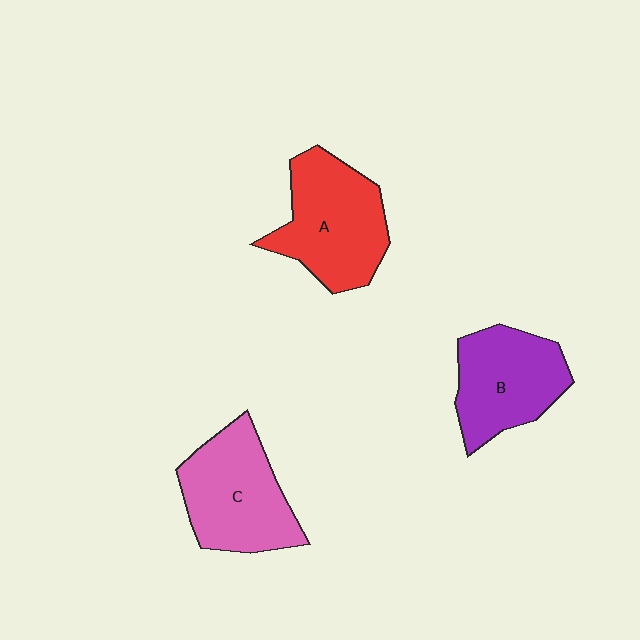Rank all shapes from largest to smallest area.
From largest to smallest: A (red), C (pink), B (purple).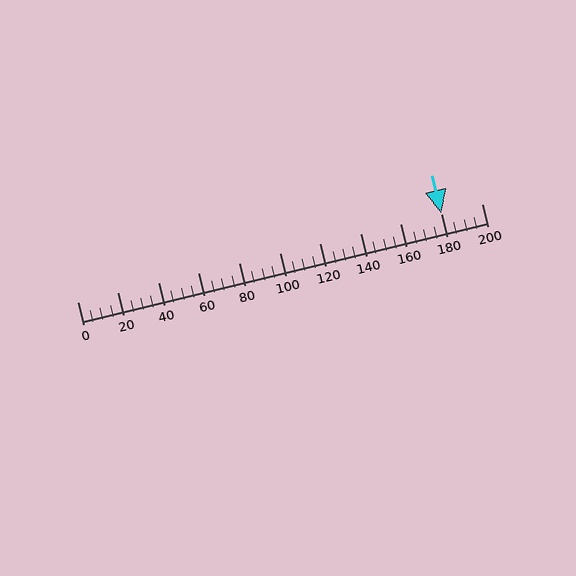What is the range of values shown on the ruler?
The ruler shows values from 0 to 200.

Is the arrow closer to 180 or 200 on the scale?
The arrow is closer to 180.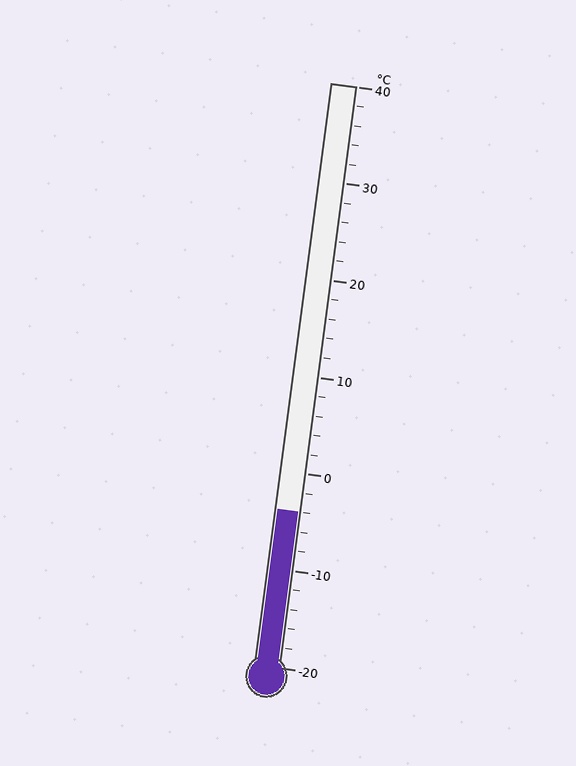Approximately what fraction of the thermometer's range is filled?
The thermometer is filled to approximately 25% of its range.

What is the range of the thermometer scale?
The thermometer scale ranges from -20°C to 40°C.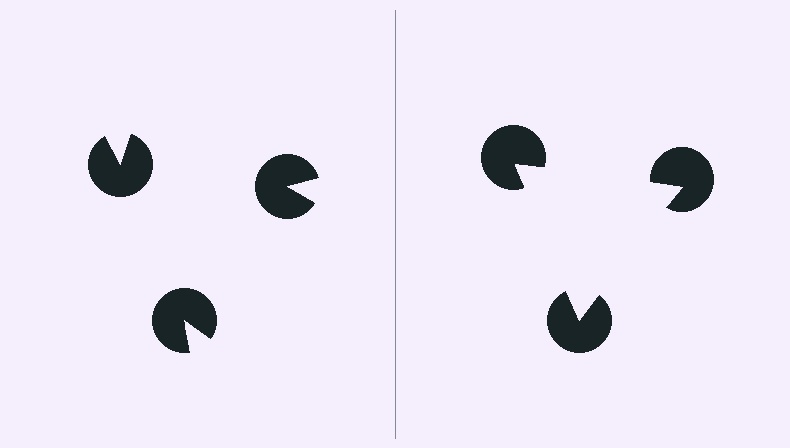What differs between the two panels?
The pac-man discs are positioned identically on both sides; only the wedge orientations differ. On the right they align to a triangle; on the left they are misaligned.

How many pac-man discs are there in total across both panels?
6 — 3 on each side.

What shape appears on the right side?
An illusory triangle.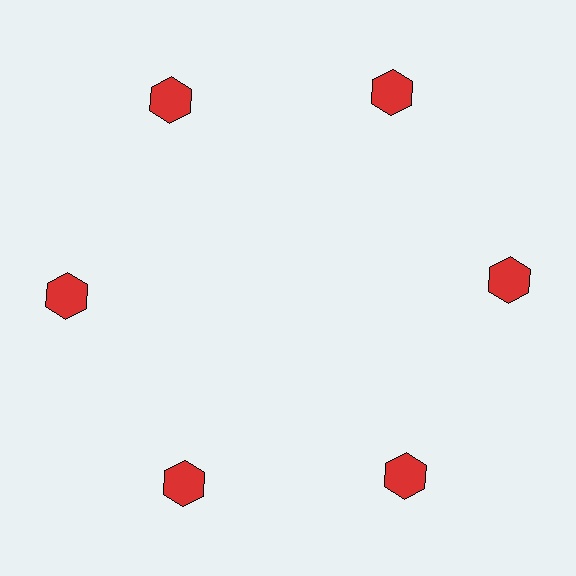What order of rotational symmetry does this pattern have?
This pattern has 6-fold rotational symmetry.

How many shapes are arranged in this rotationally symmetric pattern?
There are 6 shapes, arranged in 6 groups of 1.